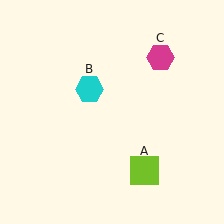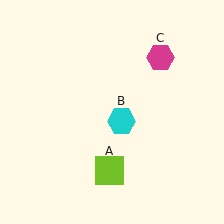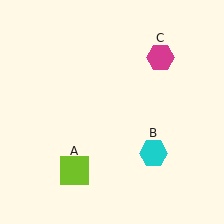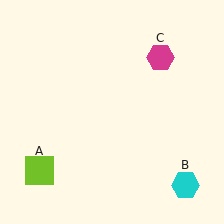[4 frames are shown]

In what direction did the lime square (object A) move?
The lime square (object A) moved left.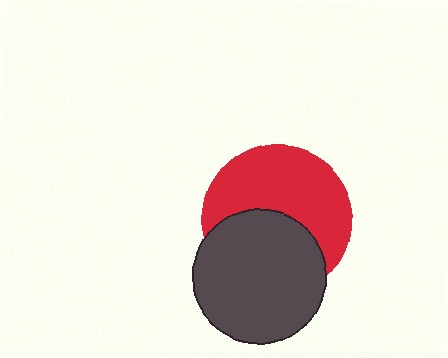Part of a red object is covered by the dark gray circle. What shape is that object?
It is a circle.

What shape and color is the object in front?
The object in front is a dark gray circle.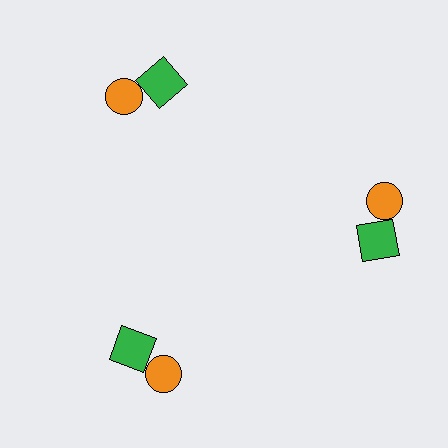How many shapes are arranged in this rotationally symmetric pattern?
There are 6 shapes, arranged in 3 groups of 2.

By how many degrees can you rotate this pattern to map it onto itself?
The pattern maps onto itself every 120 degrees of rotation.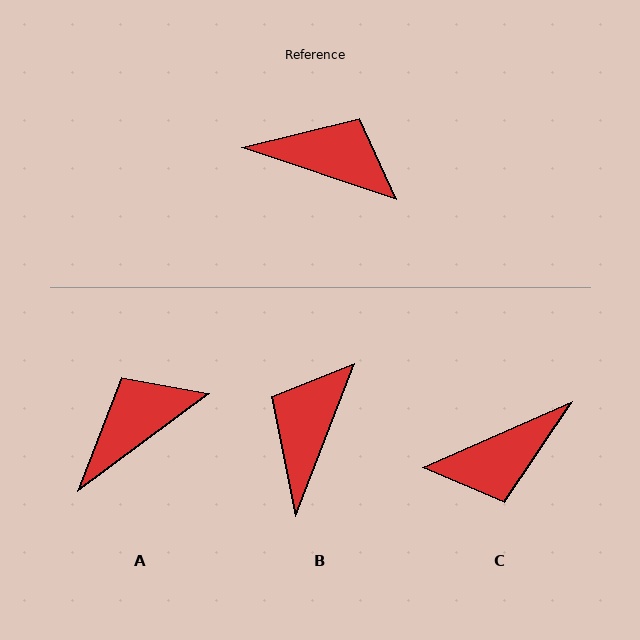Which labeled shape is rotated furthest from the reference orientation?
C, about 138 degrees away.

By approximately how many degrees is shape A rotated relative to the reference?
Approximately 55 degrees counter-clockwise.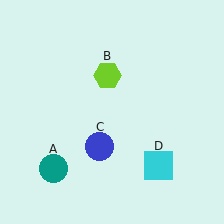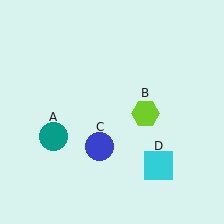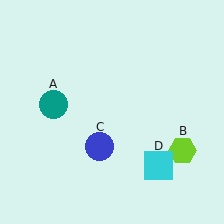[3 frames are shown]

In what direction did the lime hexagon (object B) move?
The lime hexagon (object B) moved down and to the right.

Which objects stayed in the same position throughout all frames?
Blue circle (object C) and cyan square (object D) remained stationary.